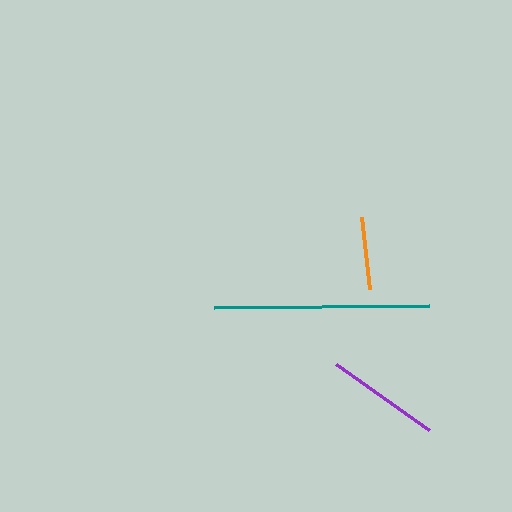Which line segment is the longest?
The teal line is the longest at approximately 215 pixels.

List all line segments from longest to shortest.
From longest to shortest: teal, purple, orange.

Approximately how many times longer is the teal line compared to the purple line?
The teal line is approximately 1.9 times the length of the purple line.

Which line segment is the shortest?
The orange line is the shortest at approximately 73 pixels.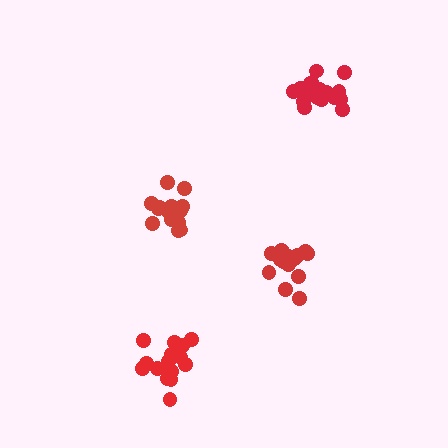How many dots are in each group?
Group 1: 15 dots, Group 2: 15 dots, Group 3: 17 dots, Group 4: 17 dots (64 total).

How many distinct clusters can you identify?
There are 4 distinct clusters.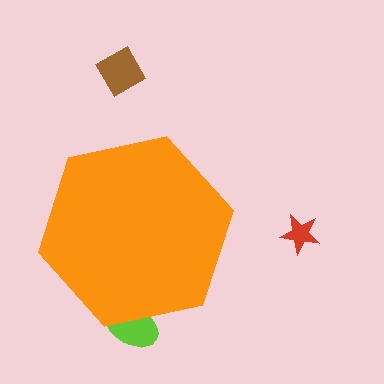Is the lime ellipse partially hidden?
Yes, the lime ellipse is partially hidden behind the orange hexagon.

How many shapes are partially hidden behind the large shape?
1 shape is partially hidden.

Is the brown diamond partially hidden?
No, the brown diamond is fully visible.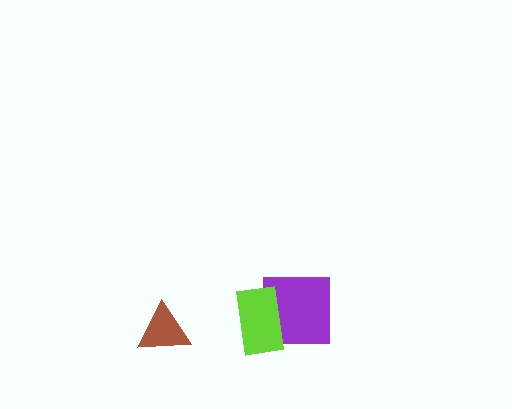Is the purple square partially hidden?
Yes, it is partially covered by another shape.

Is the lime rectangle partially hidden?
No, no other shape covers it.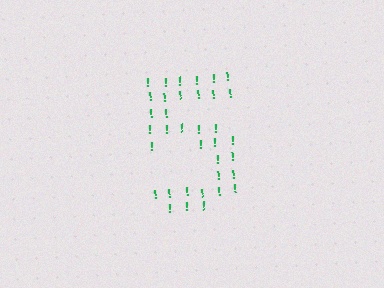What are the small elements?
The small elements are exclamation marks.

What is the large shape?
The large shape is the digit 5.